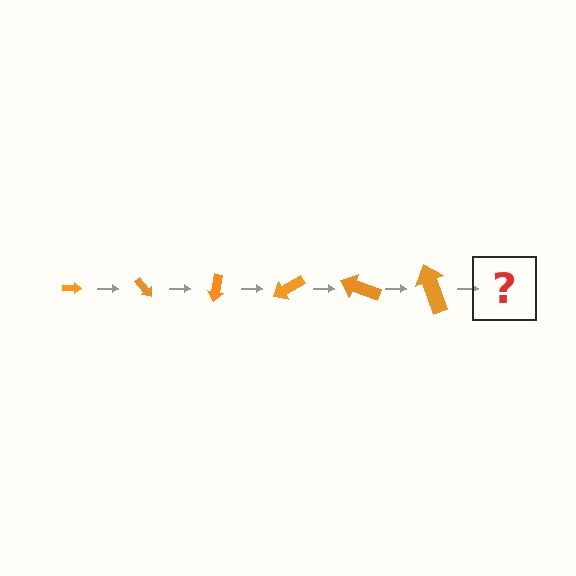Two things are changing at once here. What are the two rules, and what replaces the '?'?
The two rules are that the arrow grows larger each step and it rotates 50 degrees each step. The '?' should be an arrow, larger than the previous one and rotated 300 degrees from the start.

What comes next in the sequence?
The next element should be an arrow, larger than the previous one and rotated 300 degrees from the start.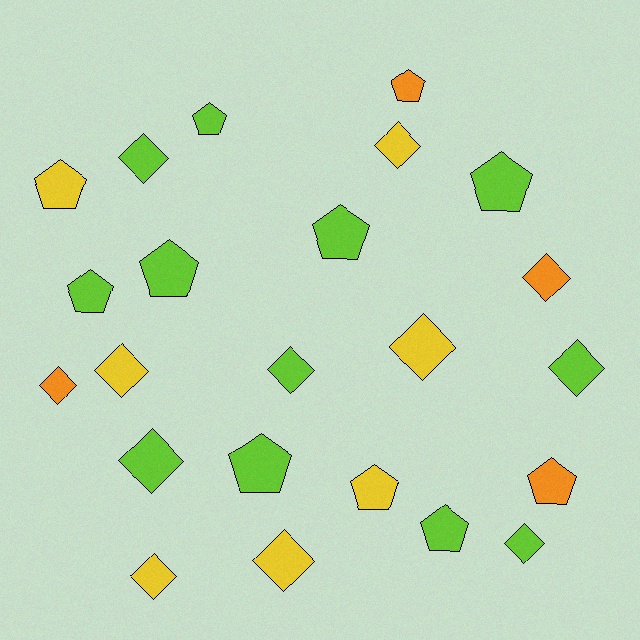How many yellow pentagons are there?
There are 2 yellow pentagons.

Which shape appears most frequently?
Diamond, with 12 objects.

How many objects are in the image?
There are 23 objects.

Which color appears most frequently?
Lime, with 12 objects.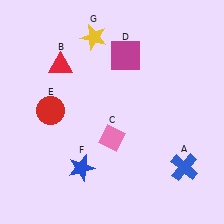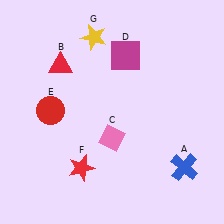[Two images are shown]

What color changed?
The star (F) changed from blue in Image 1 to red in Image 2.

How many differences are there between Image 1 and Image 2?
There is 1 difference between the two images.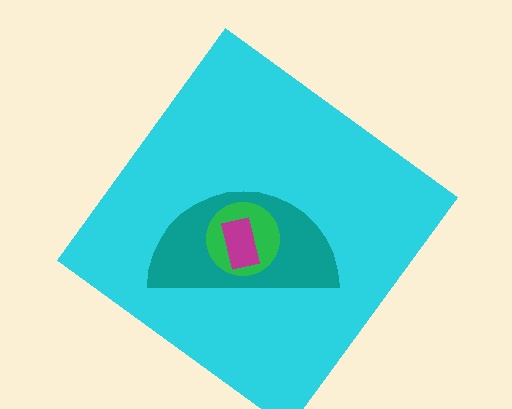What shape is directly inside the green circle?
The magenta rectangle.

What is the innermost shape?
The magenta rectangle.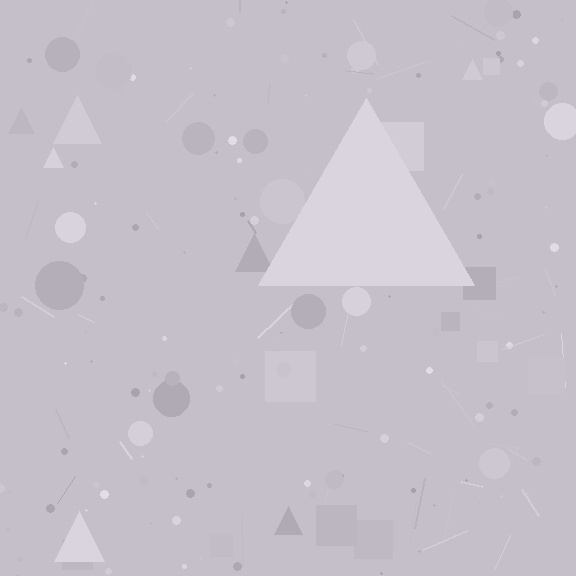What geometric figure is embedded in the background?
A triangle is embedded in the background.